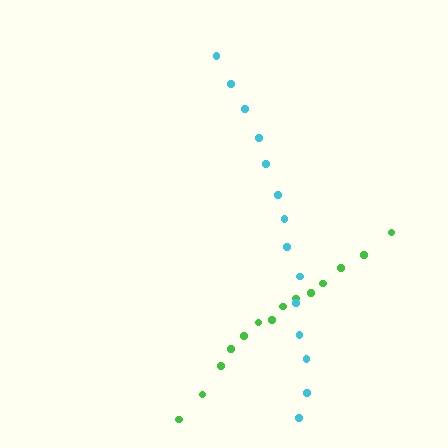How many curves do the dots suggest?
There are 2 distinct paths.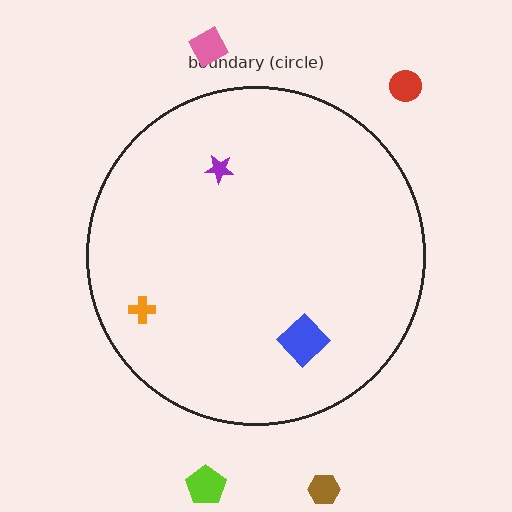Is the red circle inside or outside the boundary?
Outside.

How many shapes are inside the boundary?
3 inside, 4 outside.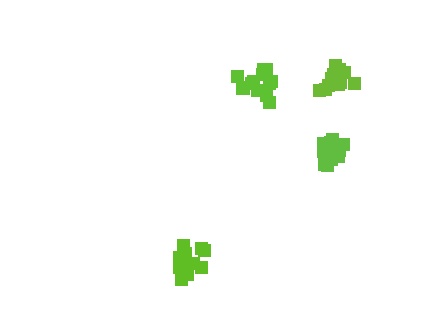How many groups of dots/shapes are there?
There are 4 groups.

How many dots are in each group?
Group 1: 18 dots, Group 2: 14 dots, Group 3: 15 dots, Group 4: 13 dots (60 total).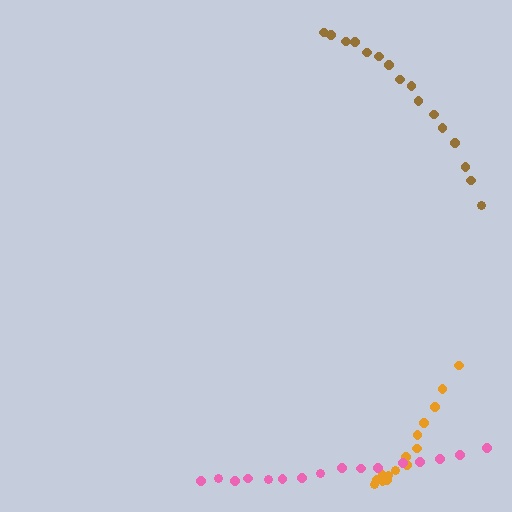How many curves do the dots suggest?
There are 3 distinct paths.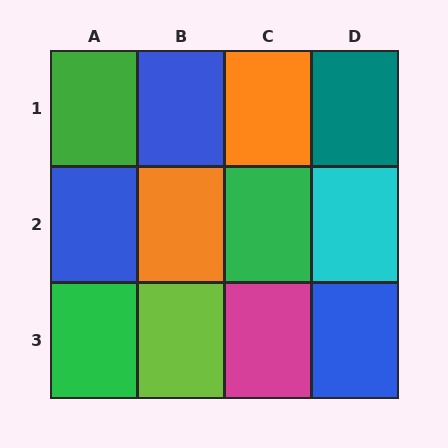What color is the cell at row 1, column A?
Green.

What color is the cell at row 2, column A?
Blue.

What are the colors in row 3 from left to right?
Green, lime, magenta, blue.